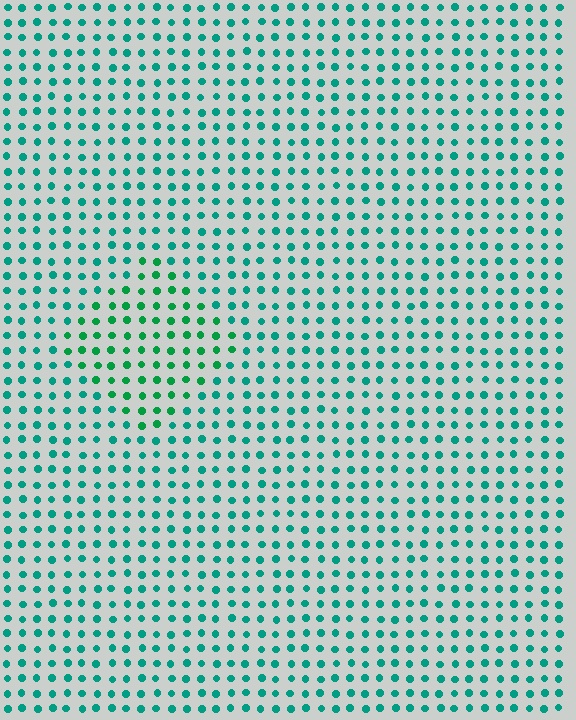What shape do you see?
I see a diamond.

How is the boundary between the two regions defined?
The boundary is defined purely by a slight shift in hue (about 26 degrees). Spacing, size, and orientation are identical on both sides.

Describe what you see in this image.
The image is filled with small teal elements in a uniform arrangement. A diamond-shaped region is visible where the elements are tinted to a slightly different hue, forming a subtle color boundary.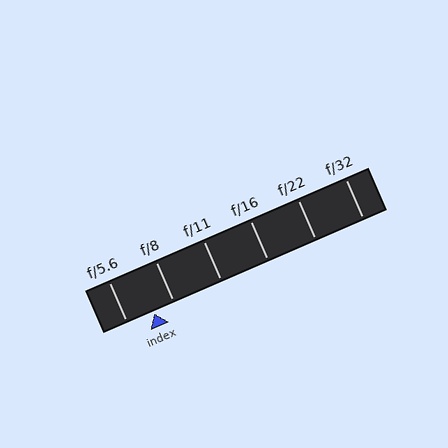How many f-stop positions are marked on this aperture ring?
There are 6 f-stop positions marked.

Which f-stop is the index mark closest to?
The index mark is closest to f/8.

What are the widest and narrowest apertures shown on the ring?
The widest aperture shown is f/5.6 and the narrowest is f/32.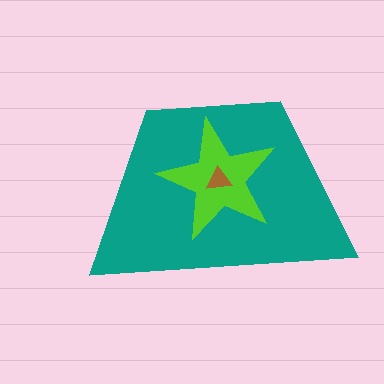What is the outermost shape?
The teal trapezoid.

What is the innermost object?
The brown triangle.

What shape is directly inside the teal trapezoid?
The lime star.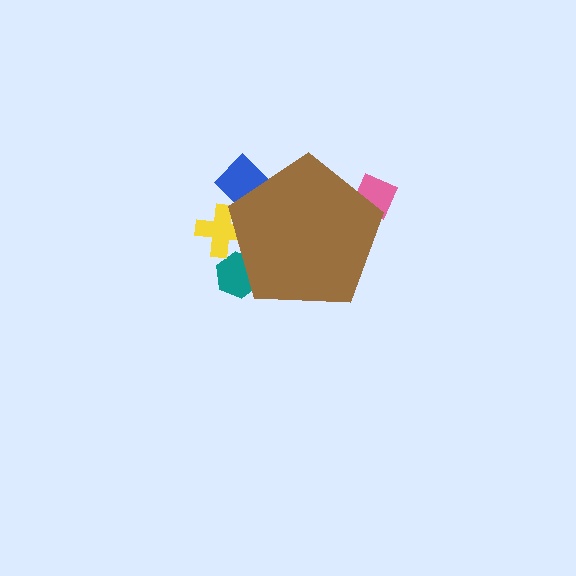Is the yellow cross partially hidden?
Yes, the yellow cross is partially hidden behind the brown pentagon.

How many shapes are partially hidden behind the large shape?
4 shapes are partially hidden.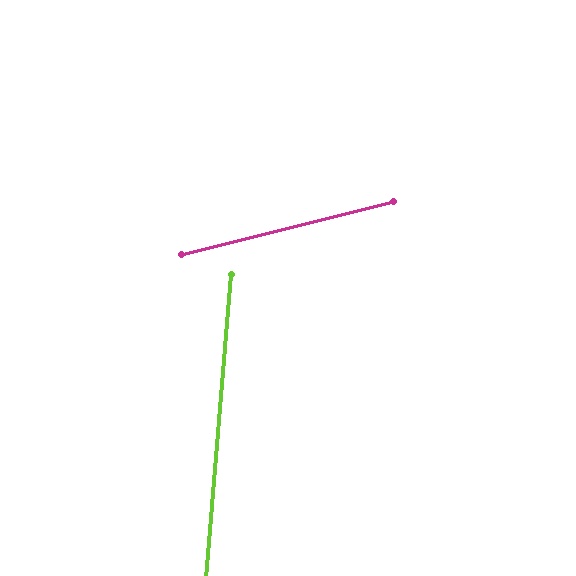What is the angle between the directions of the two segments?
Approximately 71 degrees.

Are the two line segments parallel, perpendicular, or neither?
Neither parallel nor perpendicular — they differ by about 71°.